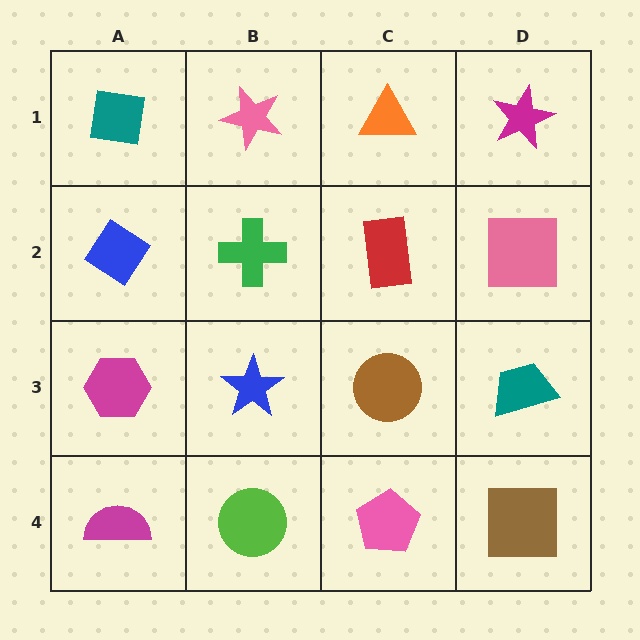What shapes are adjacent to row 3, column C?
A red rectangle (row 2, column C), a pink pentagon (row 4, column C), a blue star (row 3, column B), a teal trapezoid (row 3, column D).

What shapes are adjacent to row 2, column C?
An orange triangle (row 1, column C), a brown circle (row 3, column C), a green cross (row 2, column B), a pink square (row 2, column D).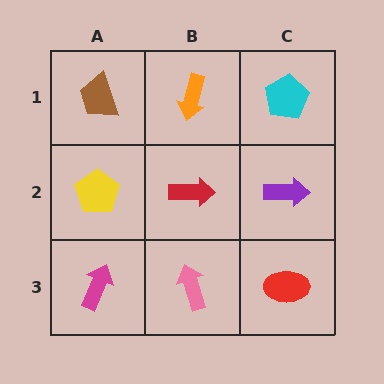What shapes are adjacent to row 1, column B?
A red arrow (row 2, column B), a brown trapezoid (row 1, column A), a cyan pentagon (row 1, column C).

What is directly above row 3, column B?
A red arrow.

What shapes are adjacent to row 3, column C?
A purple arrow (row 2, column C), a pink arrow (row 3, column B).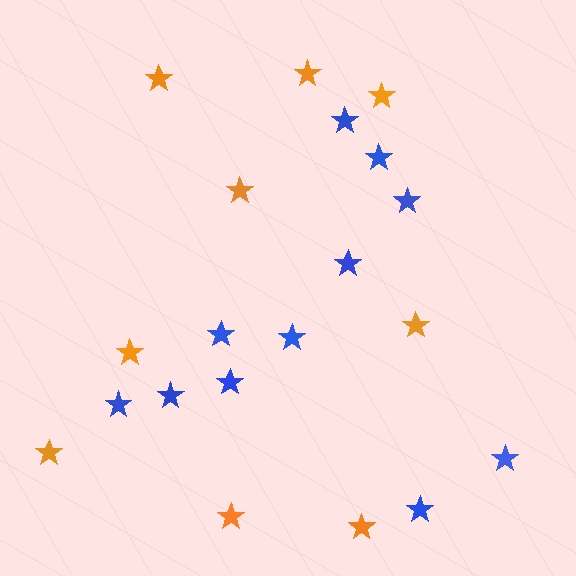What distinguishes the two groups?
There are 2 groups: one group of orange stars (9) and one group of blue stars (11).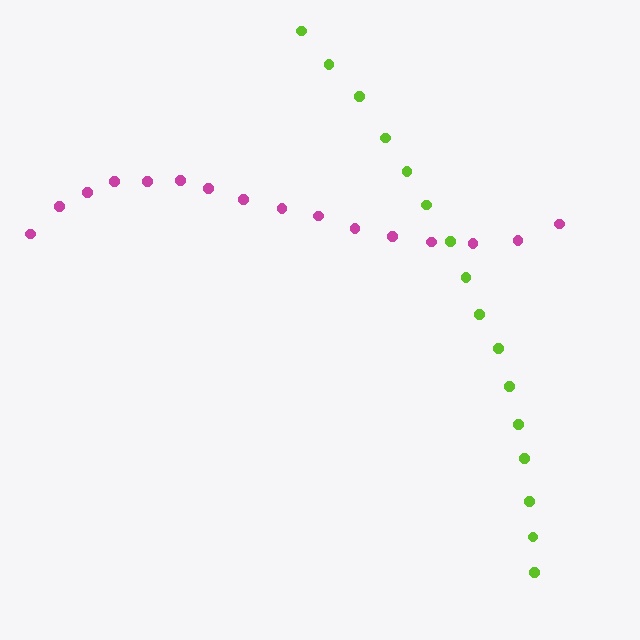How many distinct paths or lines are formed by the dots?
There are 2 distinct paths.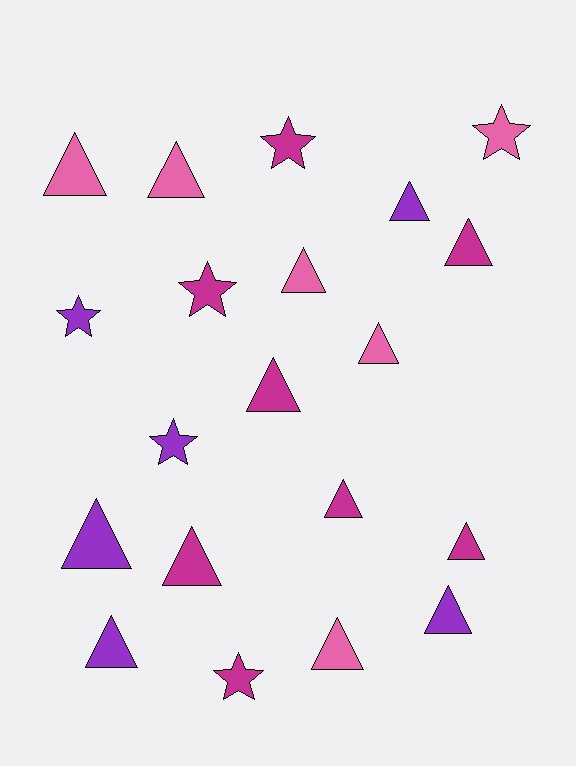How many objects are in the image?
There are 20 objects.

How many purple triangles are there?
There are 4 purple triangles.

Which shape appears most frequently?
Triangle, with 14 objects.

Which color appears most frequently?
Magenta, with 8 objects.